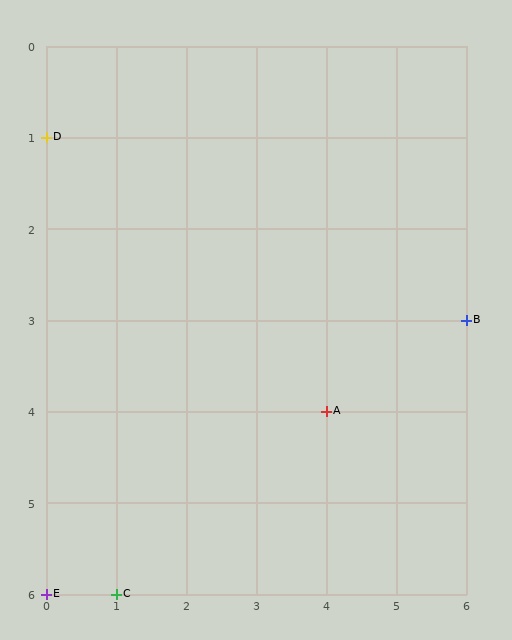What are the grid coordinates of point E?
Point E is at grid coordinates (0, 6).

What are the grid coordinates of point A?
Point A is at grid coordinates (4, 4).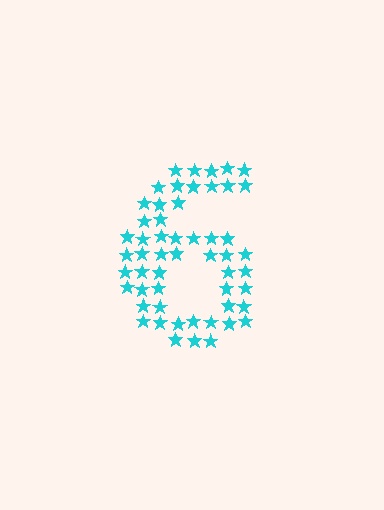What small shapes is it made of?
It is made of small stars.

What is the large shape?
The large shape is the digit 6.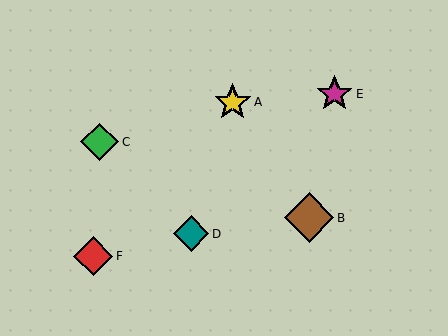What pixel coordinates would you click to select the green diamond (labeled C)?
Click at (100, 142) to select the green diamond C.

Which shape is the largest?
The brown diamond (labeled B) is the largest.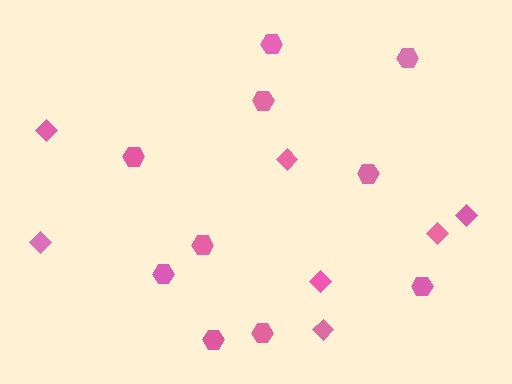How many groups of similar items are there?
There are 2 groups: one group of diamonds (7) and one group of hexagons (10).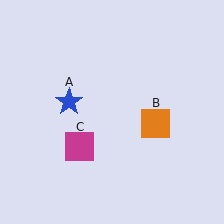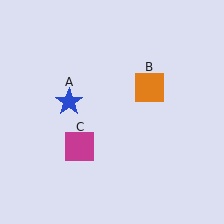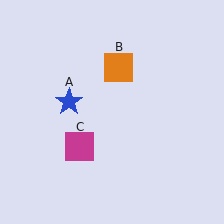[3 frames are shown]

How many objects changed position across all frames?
1 object changed position: orange square (object B).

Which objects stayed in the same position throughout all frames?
Blue star (object A) and magenta square (object C) remained stationary.